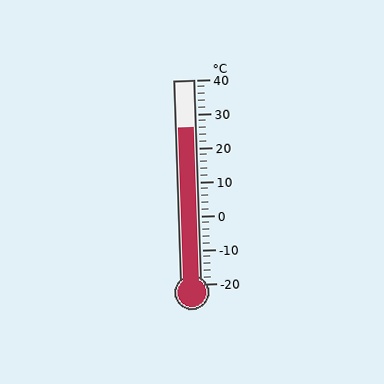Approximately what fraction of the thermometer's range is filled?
The thermometer is filled to approximately 75% of its range.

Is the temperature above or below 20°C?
The temperature is above 20°C.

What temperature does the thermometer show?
The thermometer shows approximately 26°C.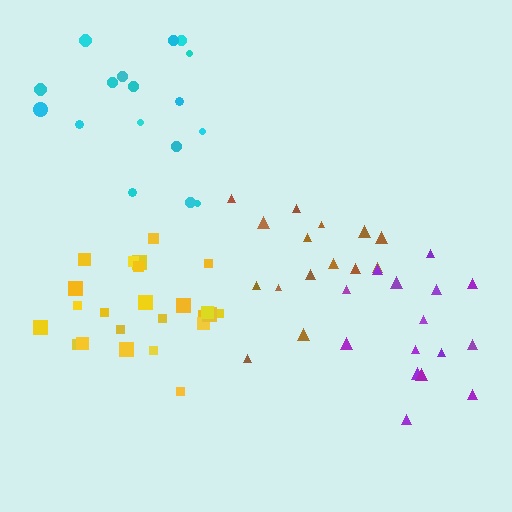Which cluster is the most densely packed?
Yellow.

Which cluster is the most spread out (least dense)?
Cyan.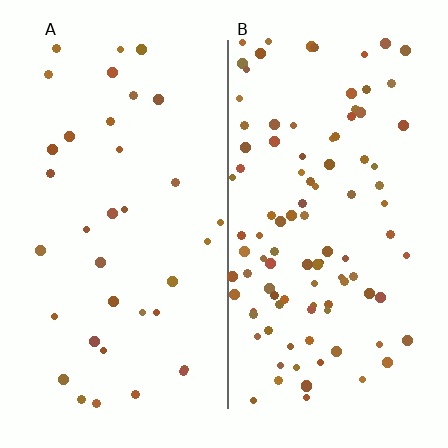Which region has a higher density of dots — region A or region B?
B (the right).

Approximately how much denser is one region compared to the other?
Approximately 2.9× — region B over region A.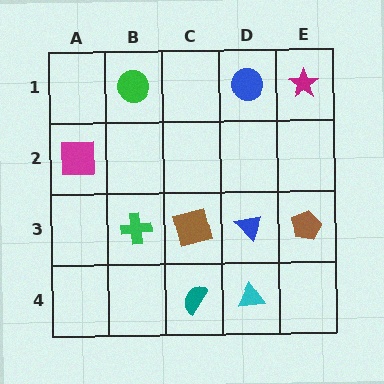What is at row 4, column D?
A cyan triangle.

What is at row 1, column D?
A blue circle.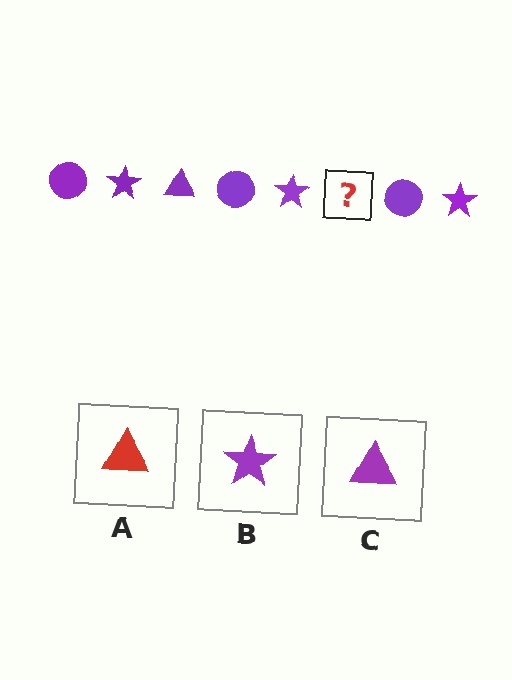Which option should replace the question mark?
Option C.